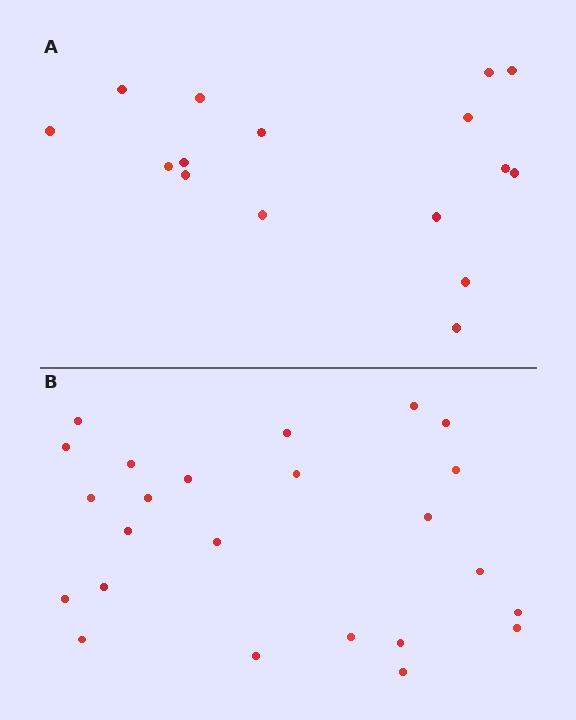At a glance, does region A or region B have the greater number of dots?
Region B (the bottom region) has more dots.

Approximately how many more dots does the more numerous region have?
Region B has roughly 8 or so more dots than region A.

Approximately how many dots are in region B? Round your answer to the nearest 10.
About 20 dots. (The exact count is 24, which rounds to 20.)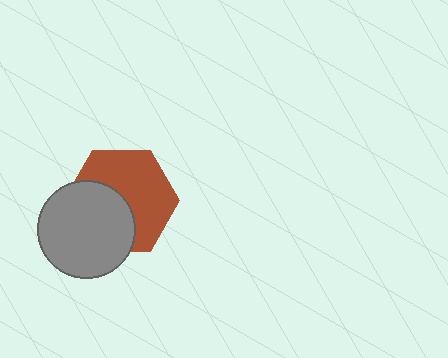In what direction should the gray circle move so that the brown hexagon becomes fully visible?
The gray circle should move toward the lower-left. That is the shortest direction to clear the overlap and leave the brown hexagon fully visible.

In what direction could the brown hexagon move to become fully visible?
The brown hexagon could move toward the upper-right. That would shift it out from behind the gray circle entirely.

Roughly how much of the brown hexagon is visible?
About half of it is visible (roughly 58%).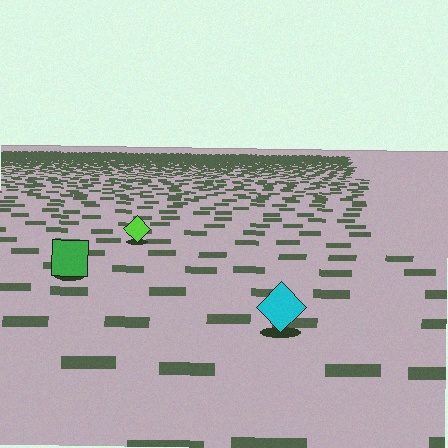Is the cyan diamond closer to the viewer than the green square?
Yes. The cyan diamond is closer — you can tell from the texture gradient: the ground texture is coarser near it.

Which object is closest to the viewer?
The cyan diamond is closest. The texture marks near it are larger and more spread out.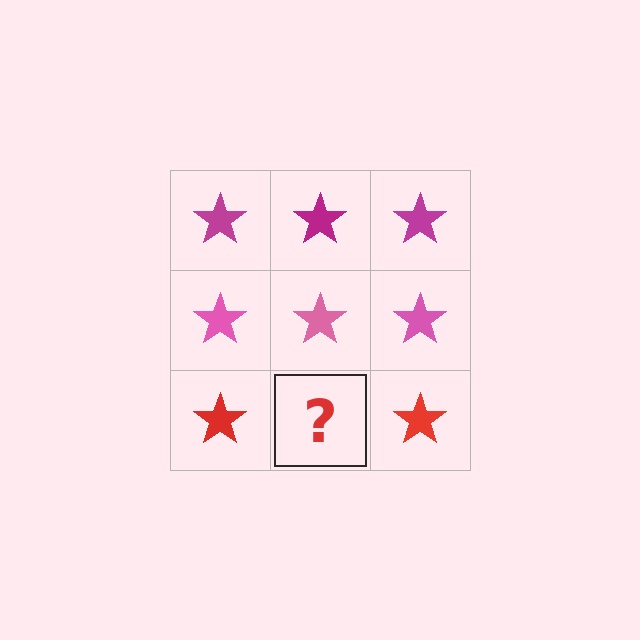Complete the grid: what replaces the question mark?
The question mark should be replaced with a red star.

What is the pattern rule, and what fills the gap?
The rule is that each row has a consistent color. The gap should be filled with a red star.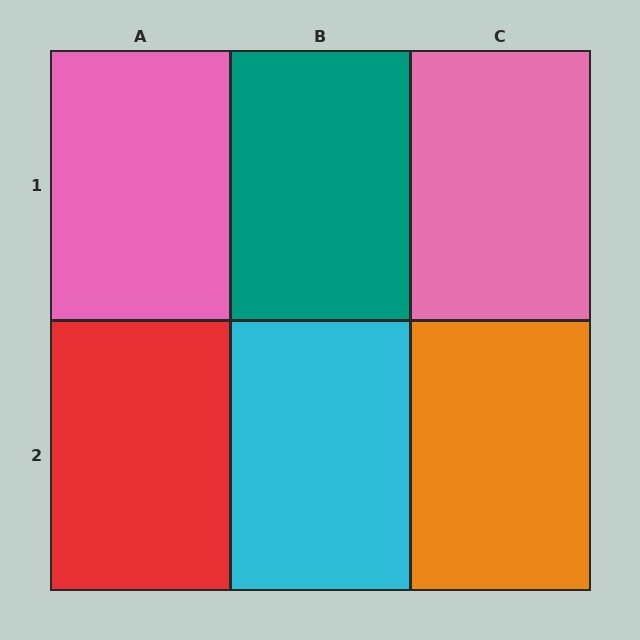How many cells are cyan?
1 cell is cyan.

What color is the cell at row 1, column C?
Pink.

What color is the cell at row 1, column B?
Teal.